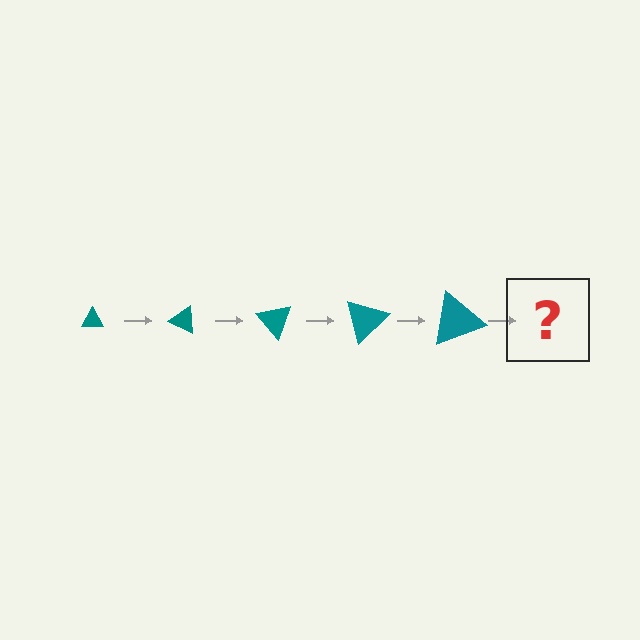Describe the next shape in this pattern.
It should be a triangle, larger than the previous one and rotated 125 degrees from the start.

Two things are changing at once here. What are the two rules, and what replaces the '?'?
The two rules are that the triangle grows larger each step and it rotates 25 degrees each step. The '?' should be a triangle, larger than the previous one and rotated 125 degrees from the start.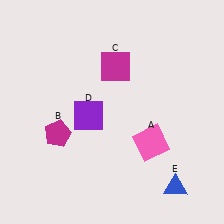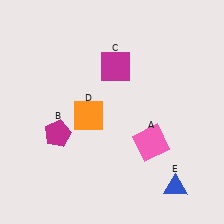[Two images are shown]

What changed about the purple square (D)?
In Image 1, D is purple. In Image 2, it changed to orange.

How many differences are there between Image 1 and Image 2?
There is 1 difference between the two images.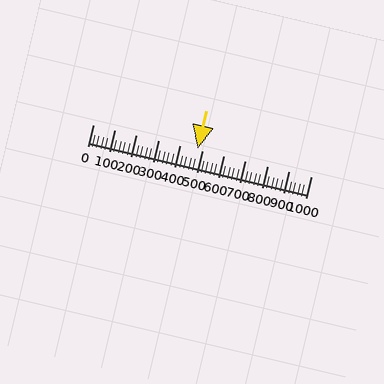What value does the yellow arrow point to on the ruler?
The yellow arrow points to approximately 480.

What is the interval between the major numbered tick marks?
The major tick marks are spaced 100 units apart.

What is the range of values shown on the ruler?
The ruler shows values from 0 to 1000.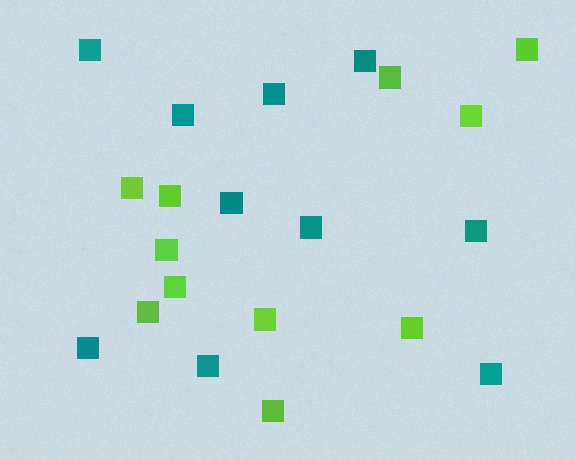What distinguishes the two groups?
There are 2 groups: one group of lime squares (11) and one group of teal squares (10).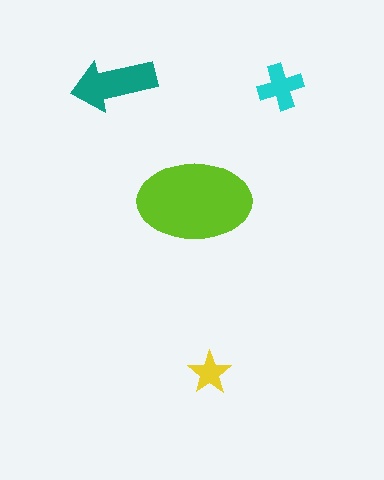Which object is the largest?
The lime ellipse.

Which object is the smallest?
The yellow star.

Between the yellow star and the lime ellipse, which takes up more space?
The lime ellipse.